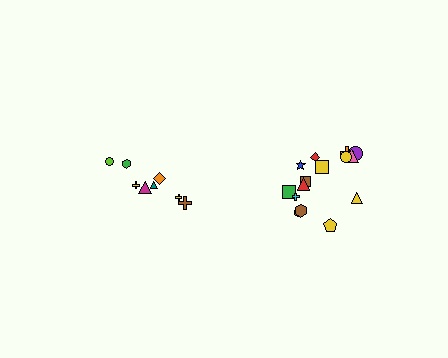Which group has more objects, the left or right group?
The right group.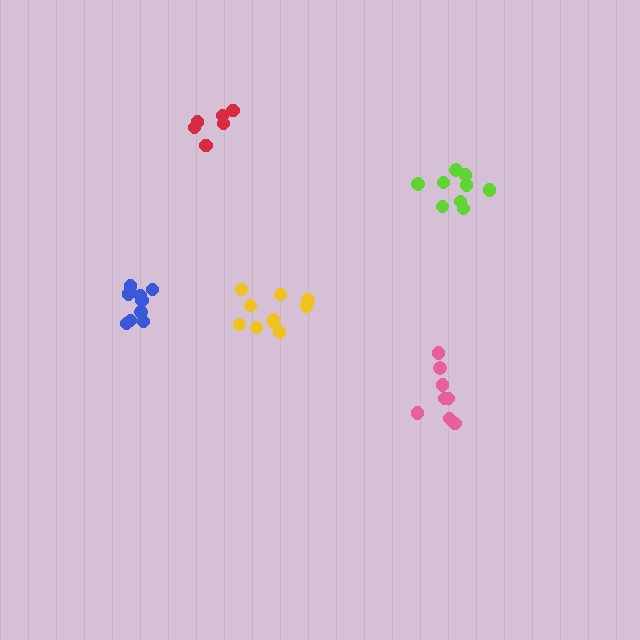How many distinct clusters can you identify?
There are 5 distinct clusters.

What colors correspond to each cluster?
The clusters are colored: pink, yellow, lime, red, blue.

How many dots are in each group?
Group 1: 8 dots, Group 2: 10 dots, Group 3: 9 dots, Group 4: 6 dots, Group 5: 10 dots (43 total).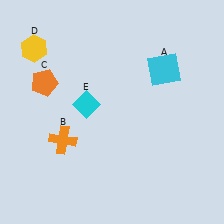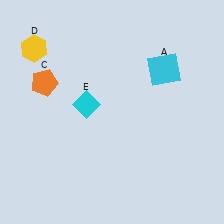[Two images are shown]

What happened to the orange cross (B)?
The orange cross (B) was removed in Image 2. It was in the bottom-left area of Image 1.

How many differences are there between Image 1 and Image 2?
There is 1 difference between the two images.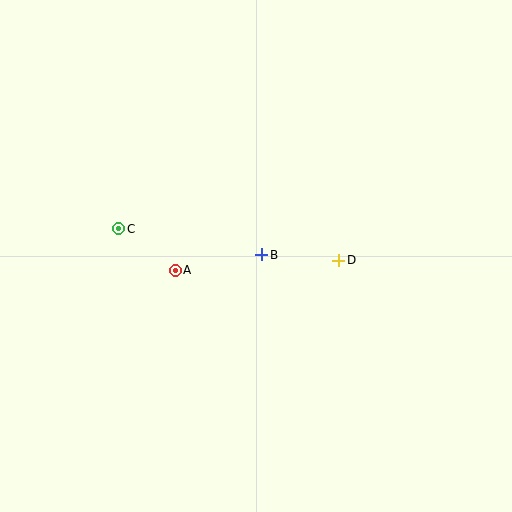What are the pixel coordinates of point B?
Point B is at (262, 255).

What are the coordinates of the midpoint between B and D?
The midpoint between B and D is at (300, 258).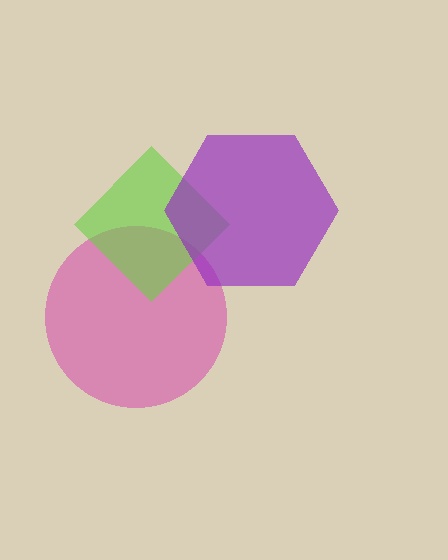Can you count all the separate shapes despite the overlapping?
Yes, there are 3 separate shapes.